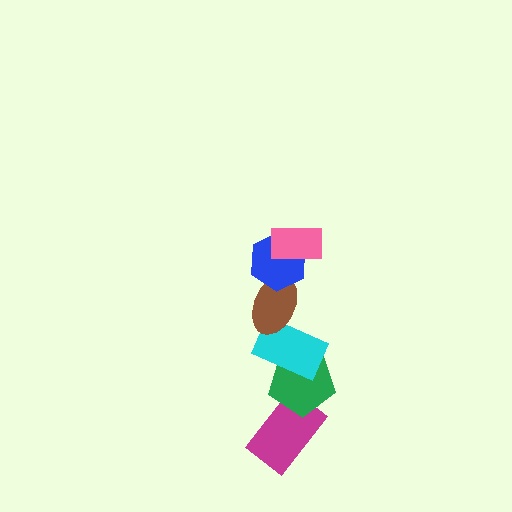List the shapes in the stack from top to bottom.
From top to bottom: the pink rectangle, the blue hexagon, the brown ellipse, the cyan rectangle, the green pentagon, the magenta rectangle.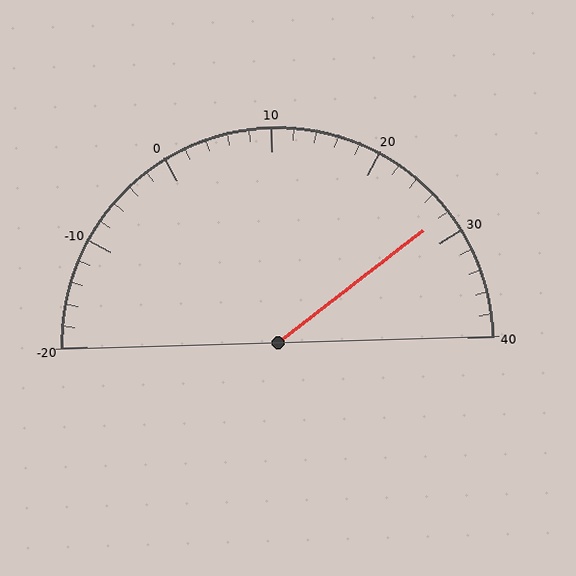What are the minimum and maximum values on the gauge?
The gauge ranges from -20 to 40.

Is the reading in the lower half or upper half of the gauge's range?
The reading is in the upper half of the range (-20 to 40).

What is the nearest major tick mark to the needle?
The nearest major tick mark is 30.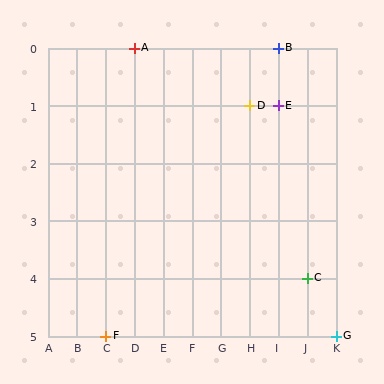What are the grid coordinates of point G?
Point G is at grid coordinates (K, 5).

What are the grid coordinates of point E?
Point E is at grid coordinates (I, 1).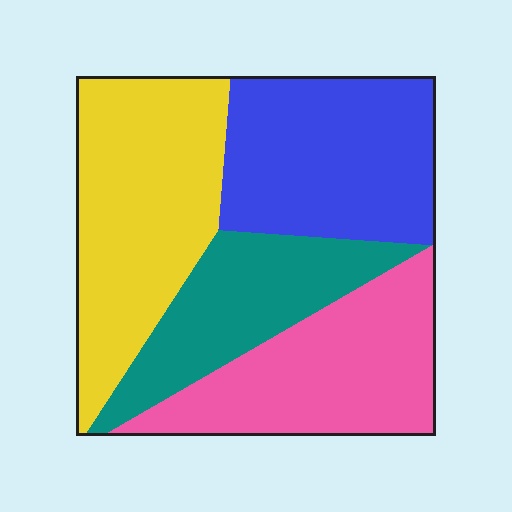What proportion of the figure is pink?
Pink takes up between a sixth and a third of the figure.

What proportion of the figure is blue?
Blue takes up about one quarter (1/4) of the figure.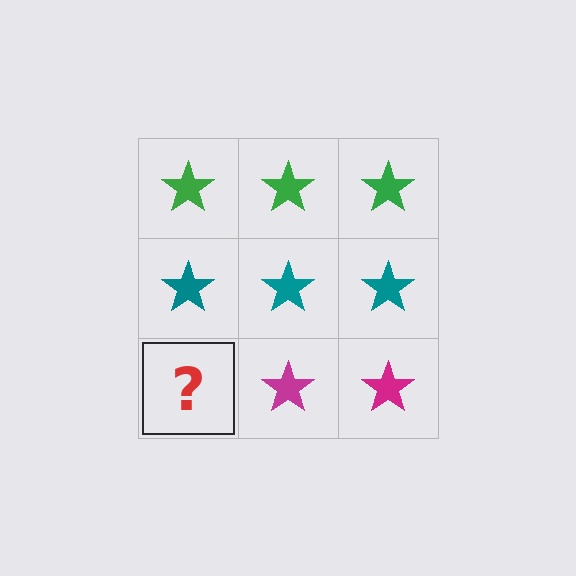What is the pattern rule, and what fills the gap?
The rule is that each row has a consistent color. The gap should be filled with a magenta star.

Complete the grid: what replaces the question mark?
The question mark should be replaced with a magenta star.